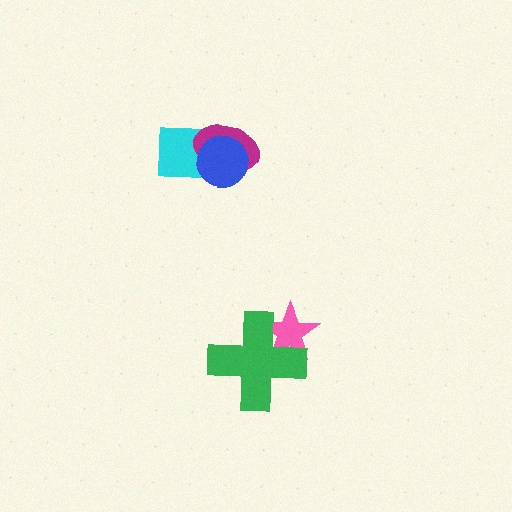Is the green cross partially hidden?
No, no other shape covers it.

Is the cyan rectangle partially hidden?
Yes, it is partially covered by another shape.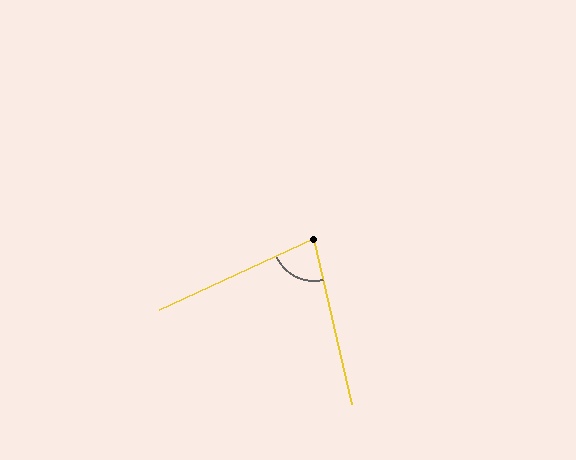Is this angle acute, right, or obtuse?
It is acute.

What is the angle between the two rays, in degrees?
Approximately 78 degrees.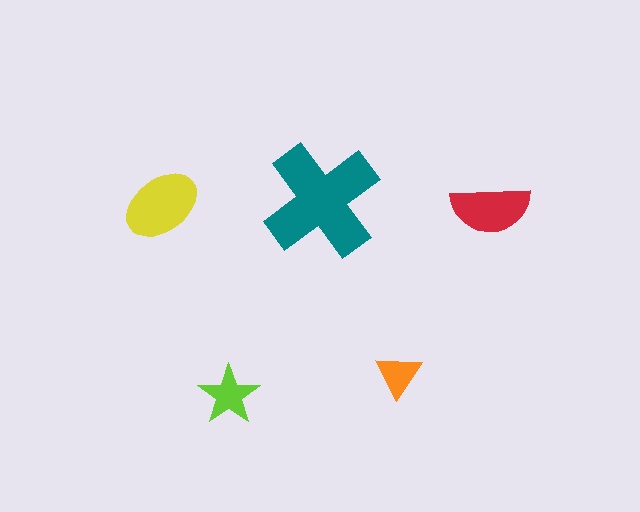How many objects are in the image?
There are 5 objects in the image.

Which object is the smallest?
The orange triangle.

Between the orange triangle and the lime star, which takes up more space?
The lime star.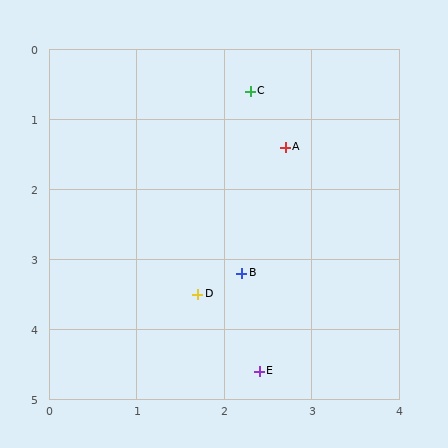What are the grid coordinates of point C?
Point C is at approximately (2.3, 0.6).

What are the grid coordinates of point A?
Point A is at approximately (2.7, 1.4).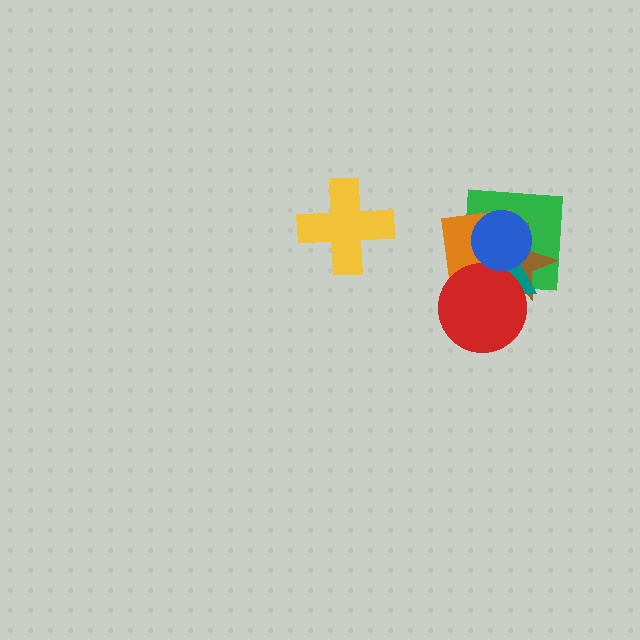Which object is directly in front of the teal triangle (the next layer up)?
The red circle is directly in front of the teal triangle.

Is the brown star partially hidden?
Yes, it is partially covered by another shape.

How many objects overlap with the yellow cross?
0 objects overlap with the yellow cross.